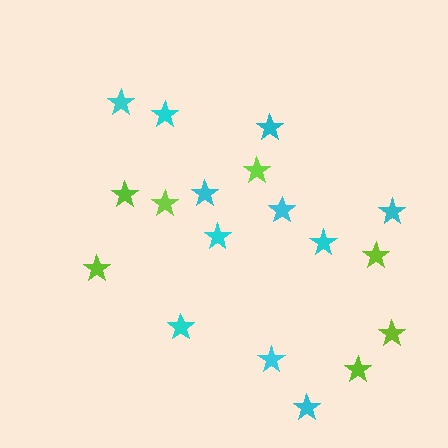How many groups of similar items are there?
There are 2 groups: one group of cyan stars (11) and one group of lime stars (7).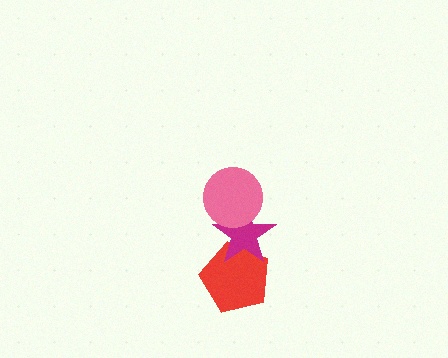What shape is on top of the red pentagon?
The magenta star is on top of the red pentagon.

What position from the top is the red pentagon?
The red pentagon is 3rd from the top.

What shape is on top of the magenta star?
The pink circle is on top of the magenta star.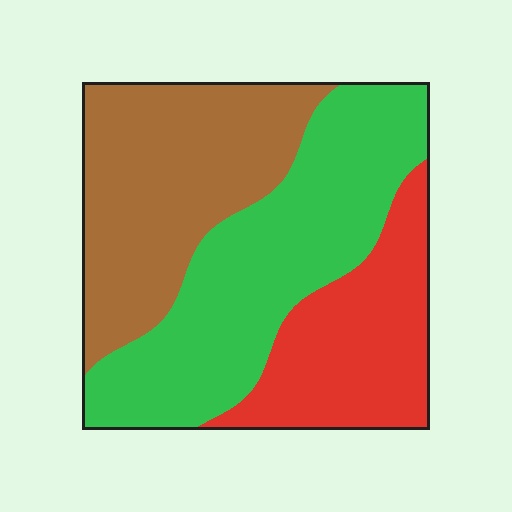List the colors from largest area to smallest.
From largest to smallest: green, brown, red.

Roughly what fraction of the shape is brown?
Brown covers about 35% of the shape.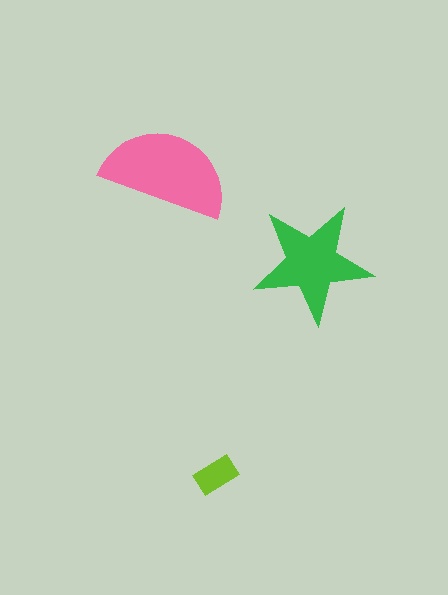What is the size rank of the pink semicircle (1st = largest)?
1st.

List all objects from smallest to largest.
The lime rectangle, the green star, the pink semicircle.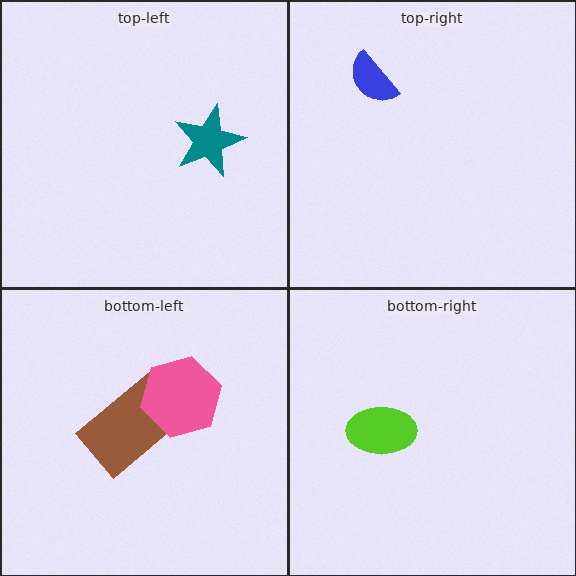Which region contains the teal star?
The top-left region.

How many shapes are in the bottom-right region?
1.